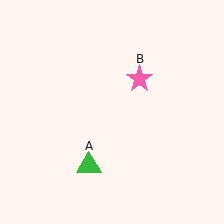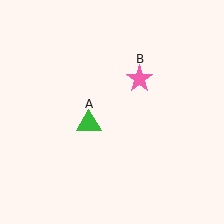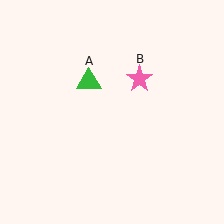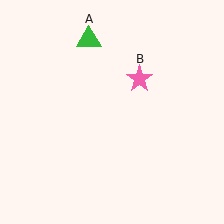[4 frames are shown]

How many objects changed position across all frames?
1 object changed position: green triangle (object A).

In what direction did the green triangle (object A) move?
The green triangle (object A) moved up.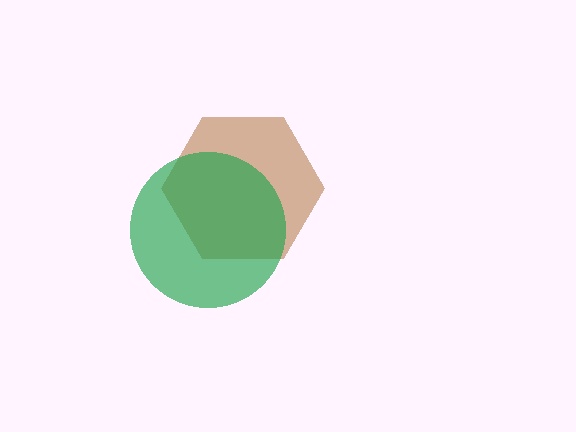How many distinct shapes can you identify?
There are 2 distinct shapes: a brown hexagon, a green circle.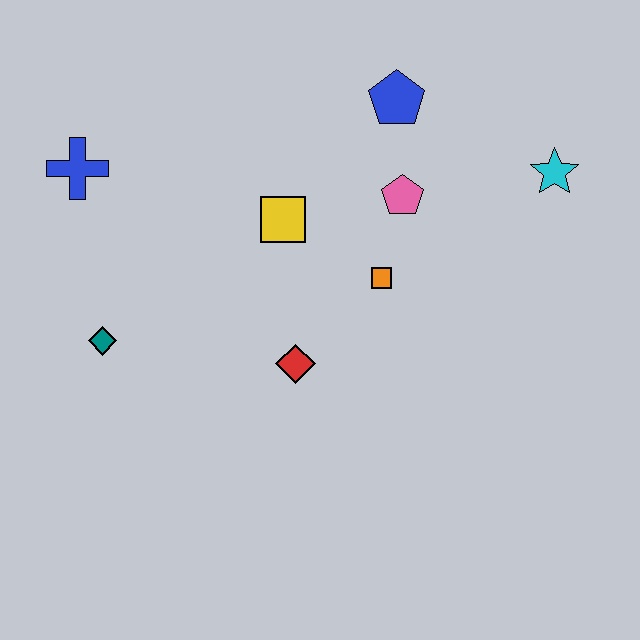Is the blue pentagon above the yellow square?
Yes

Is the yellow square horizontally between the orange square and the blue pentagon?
No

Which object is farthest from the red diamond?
The cyan star is farthest from the red diamond.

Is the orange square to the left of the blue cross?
No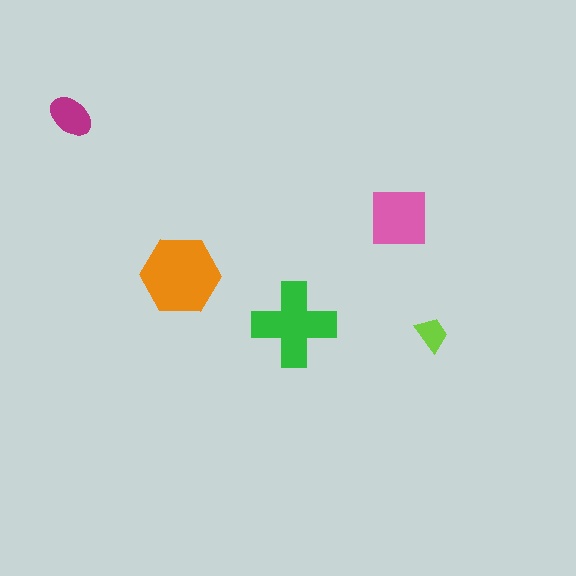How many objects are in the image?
There are 5 objects in the image.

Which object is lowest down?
The lime trapezoid is bottommost.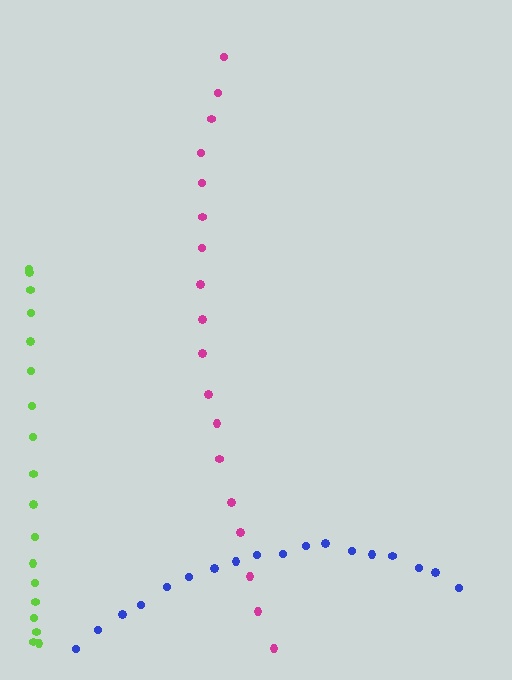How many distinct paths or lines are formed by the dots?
There are 3 distinct paths.